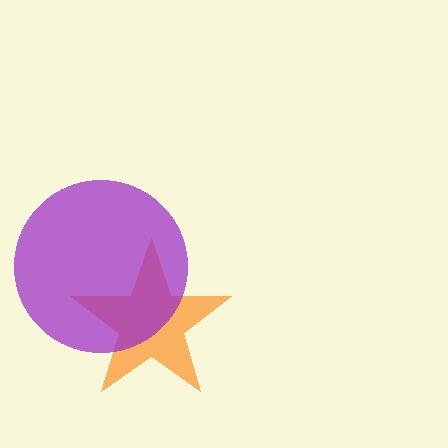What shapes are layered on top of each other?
The layered shapes are: an orange star, a purple circle.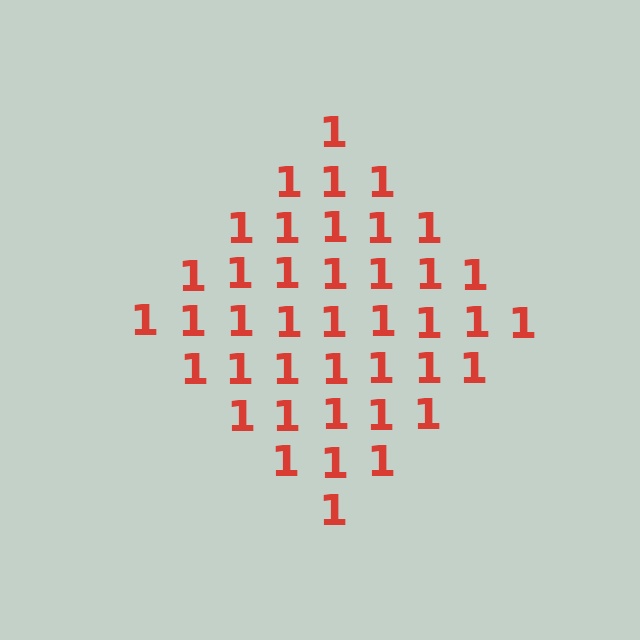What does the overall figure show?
The overall figure shows a diamond.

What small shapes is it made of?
It is made of small digit 1's.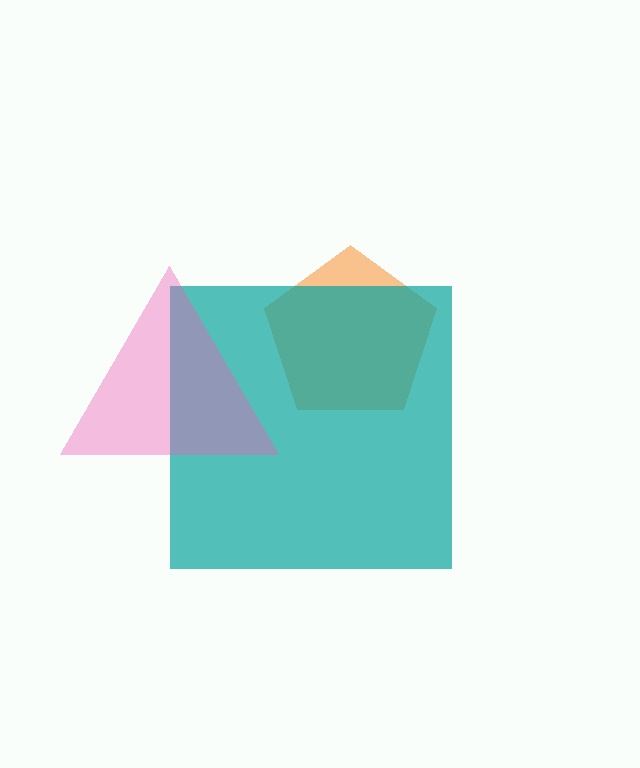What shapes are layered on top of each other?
The layered shapes are: an orange pentagon, a teal square, a pink triangle.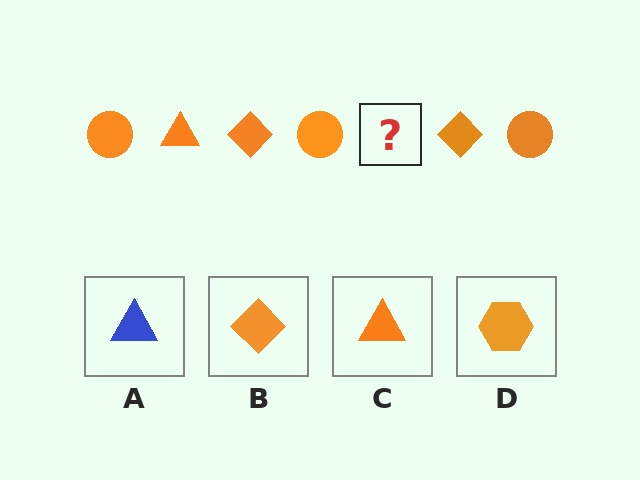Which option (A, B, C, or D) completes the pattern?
C.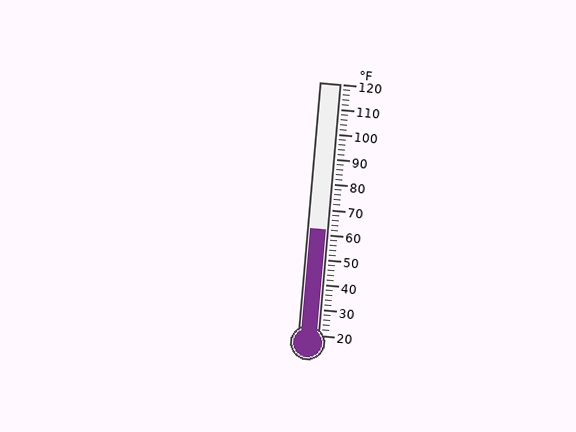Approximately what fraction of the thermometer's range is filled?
The thermometer is filled to approximately 40% of its range.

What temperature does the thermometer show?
The thermometer shows approximately 62°F.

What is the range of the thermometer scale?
The thermometer scale ranges from 20°F to 120°F.